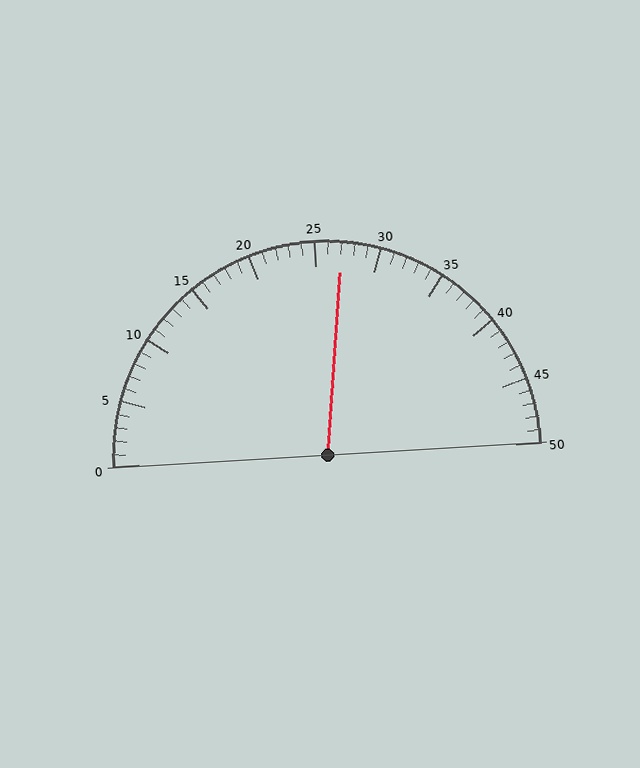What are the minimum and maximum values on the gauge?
The gauge ranges from 0 to 50.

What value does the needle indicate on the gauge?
The needle indicates approximately 27.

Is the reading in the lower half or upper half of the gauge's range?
The reading is in the upper half of the range (0 to 50).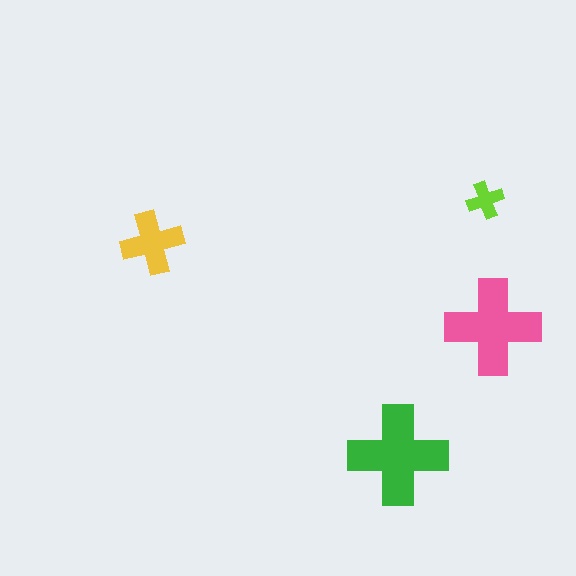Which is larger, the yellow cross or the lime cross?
The yellow one.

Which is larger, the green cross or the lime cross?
The green one.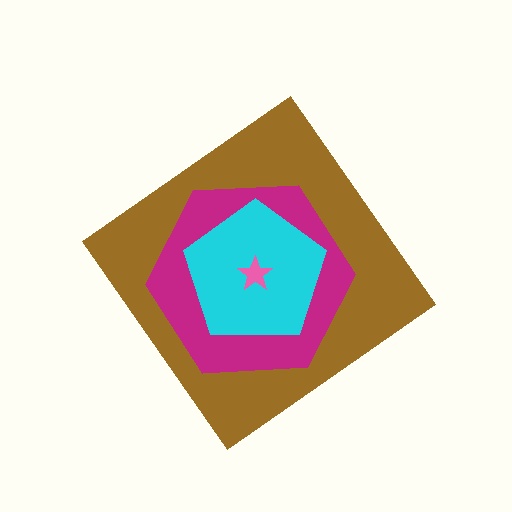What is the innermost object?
The pink star.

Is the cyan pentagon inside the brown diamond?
Yes.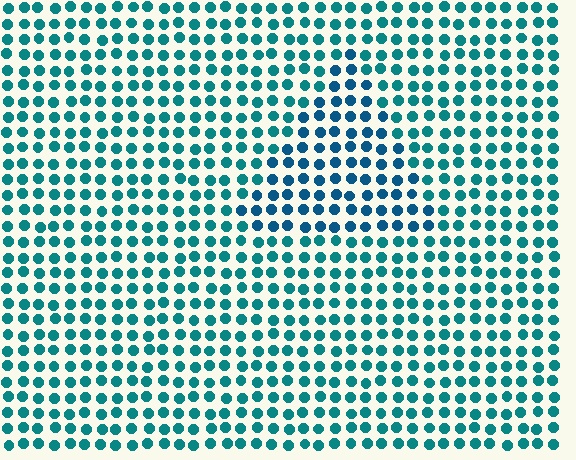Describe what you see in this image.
The image is filled with small teal elements in a uniform arrangement. A triangle-shaped region is visible where the elements are tinted to a slightly different hue, forming a subtle color boundary.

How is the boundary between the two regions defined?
The boundary is defined purely by a slight shift in hue (about 23 degrees). Spacing, size, and orientation are identical on both sides.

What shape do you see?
I see a triangle.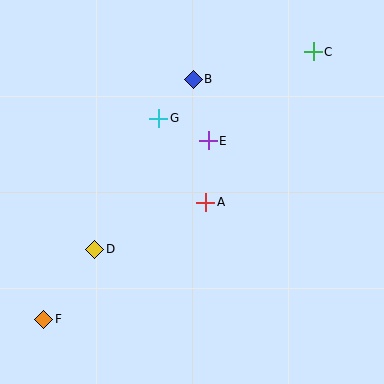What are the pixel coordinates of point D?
Point D is at (95, 249).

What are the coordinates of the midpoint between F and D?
The midpoint between F and D is at (69, 284).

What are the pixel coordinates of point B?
Point B is at (193, 79).